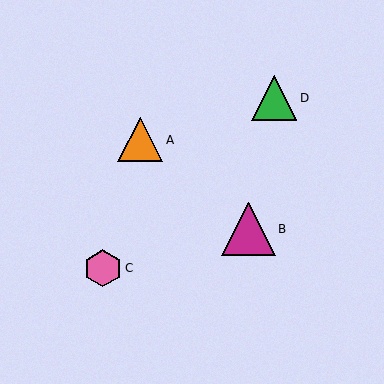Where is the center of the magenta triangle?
The center of the magenta triangle is at (248, 229).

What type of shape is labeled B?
Shape B is a magenta triangle.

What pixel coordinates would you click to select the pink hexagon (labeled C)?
Click at (103, 268) to select the pink hexagon C.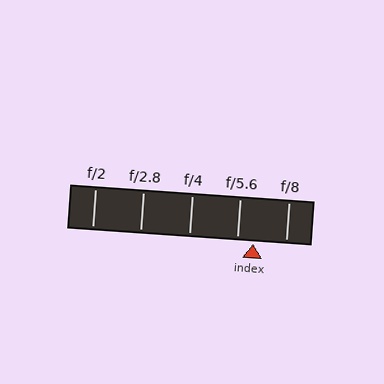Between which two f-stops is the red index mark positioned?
The index mark is between f/5.6 and f/8.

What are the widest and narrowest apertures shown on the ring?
The widest aperture shown is f/2 and the narrowest is f/8.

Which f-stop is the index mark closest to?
The index mark is closest to f/5.6.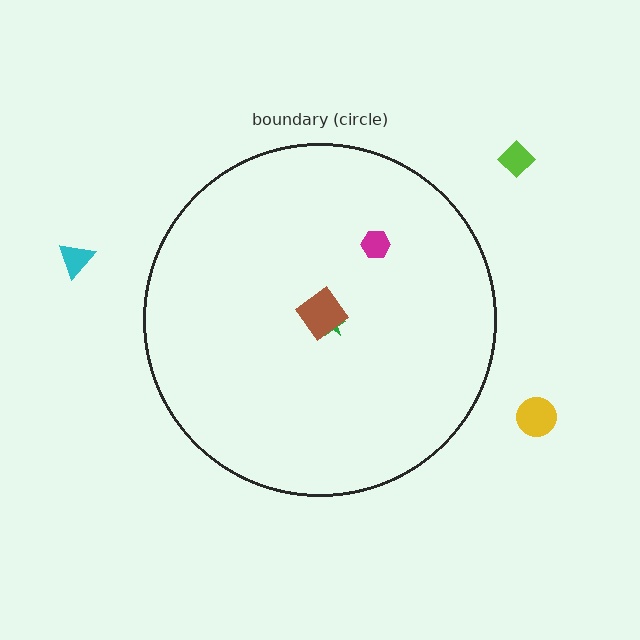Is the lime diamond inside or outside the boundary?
Outside.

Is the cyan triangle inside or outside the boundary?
Outside.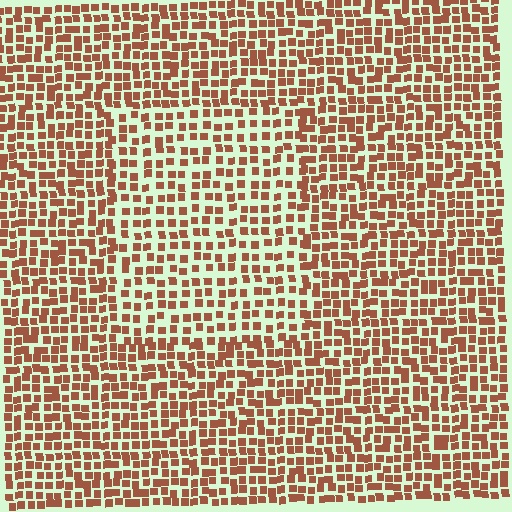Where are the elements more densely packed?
The elements are more densely packed outside the rectangle boundary.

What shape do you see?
I see a rectangle.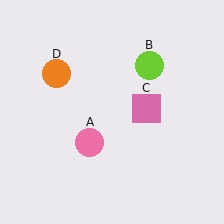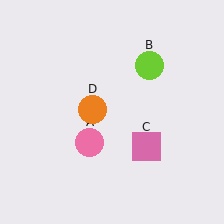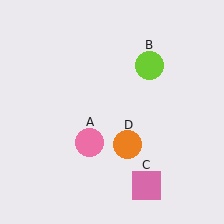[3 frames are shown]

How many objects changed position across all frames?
2 objects changed position: pink square (object C), orange circle (object D).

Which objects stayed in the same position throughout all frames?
Pink circle (object A) and lime circle (object B) remained stationary.